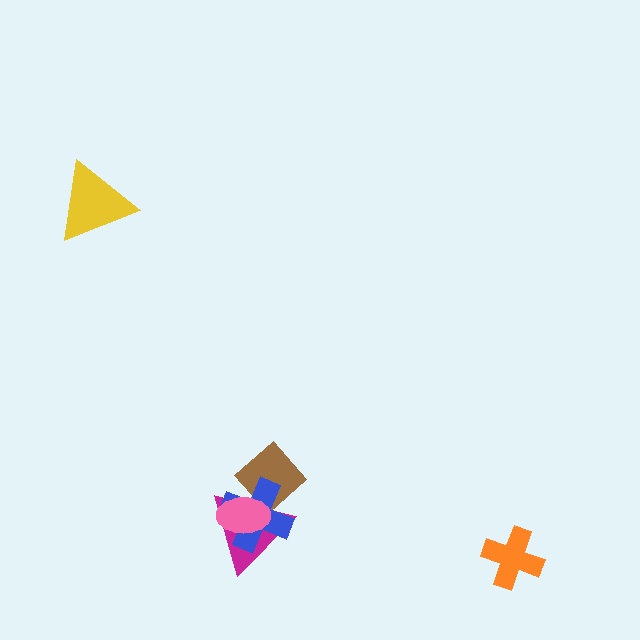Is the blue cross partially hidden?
Yes, it is partially covered by another shape.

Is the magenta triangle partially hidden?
Yes, it is partially covered by another shape.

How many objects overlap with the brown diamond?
3 objects overlap with the brown diamond.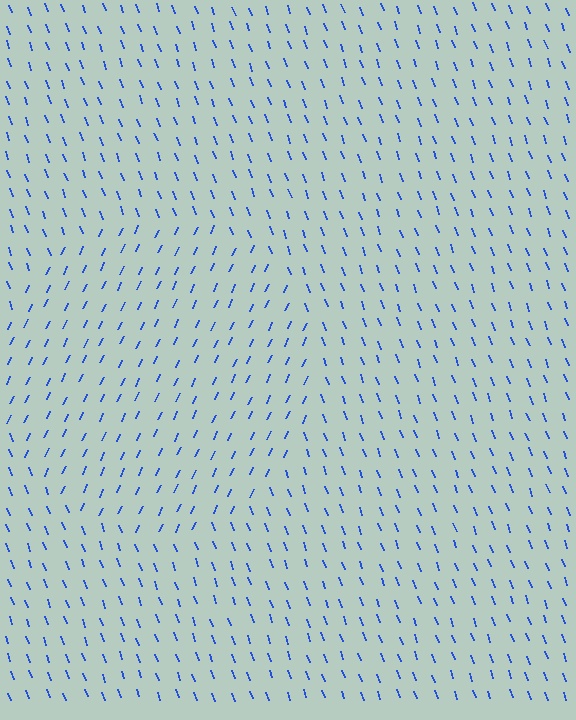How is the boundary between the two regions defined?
The boundary is defined purely by a change in line orientation (approximately 45 degrees difference). All lines are the same color and thickness.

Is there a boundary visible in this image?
Yes, there is a texture boundary formed by a change in line orientation.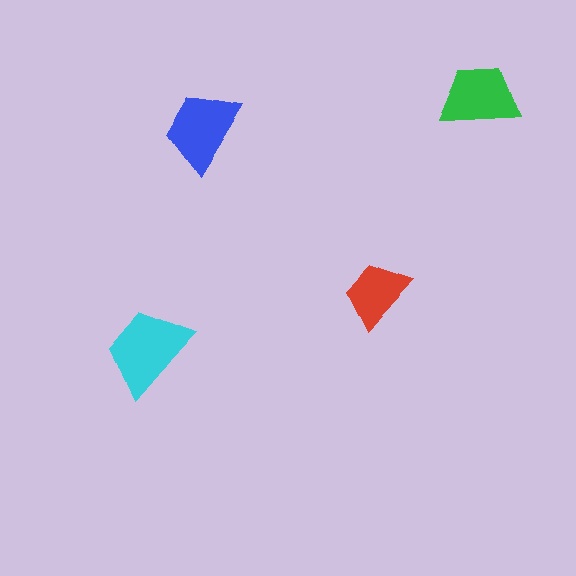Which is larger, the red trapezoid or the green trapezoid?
The green one.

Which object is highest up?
The green trapezoid is topmost.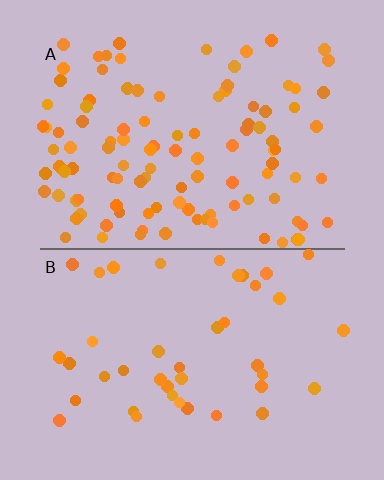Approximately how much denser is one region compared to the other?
Approximately 2.6× — region A over region B.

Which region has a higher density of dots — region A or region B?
A (the top).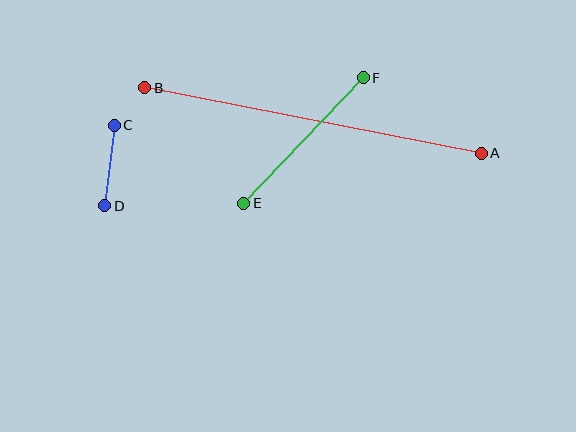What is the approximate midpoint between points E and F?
The midpoint is at approximately (304, 140) pixels.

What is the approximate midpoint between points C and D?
The midpoint is at approximately (109, 165) pixels.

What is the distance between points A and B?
The distance is approximately 343 pixels.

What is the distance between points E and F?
The distance is approximately 173 pixels.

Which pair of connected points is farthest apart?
Points A and B are farthest apart.